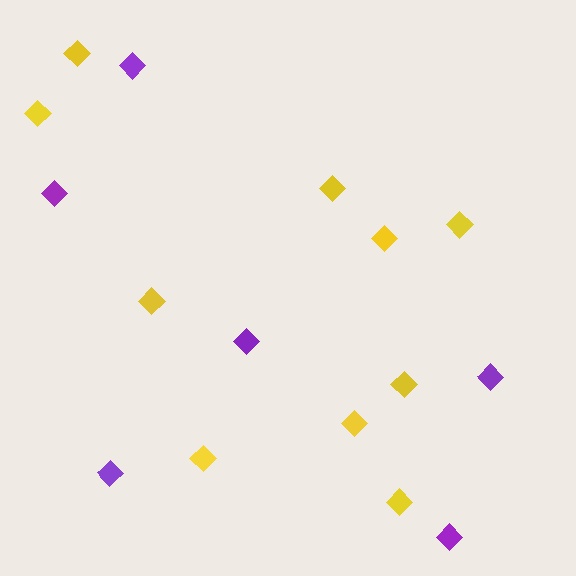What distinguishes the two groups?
There are 2 groups: one group of purple diamonds (6) and one group of yellow diamonds (10).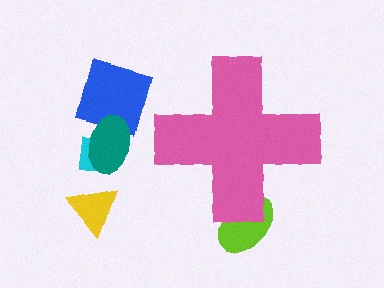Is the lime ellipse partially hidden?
Yes, the lime ellipse is partially hidden behind the pink cross.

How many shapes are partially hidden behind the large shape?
1 shape is partially hidden.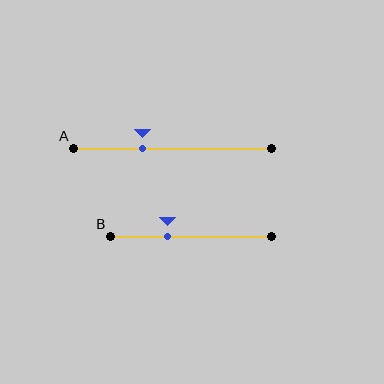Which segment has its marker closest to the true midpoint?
Segment B has its marker closest to the true midpoint.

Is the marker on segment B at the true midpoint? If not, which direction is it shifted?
No, the marker on segment B is shifted to the left by about 15% of the segment length.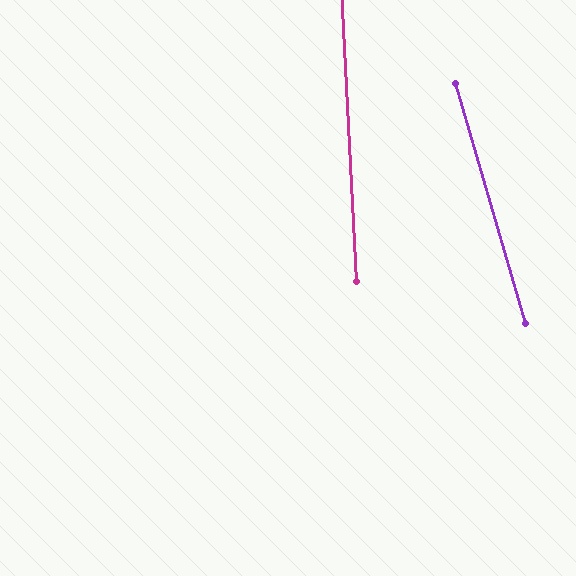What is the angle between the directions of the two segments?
Approximately 13 degrees.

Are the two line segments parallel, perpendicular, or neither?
Neither parallel nor perpendicular — they differ by about 13°.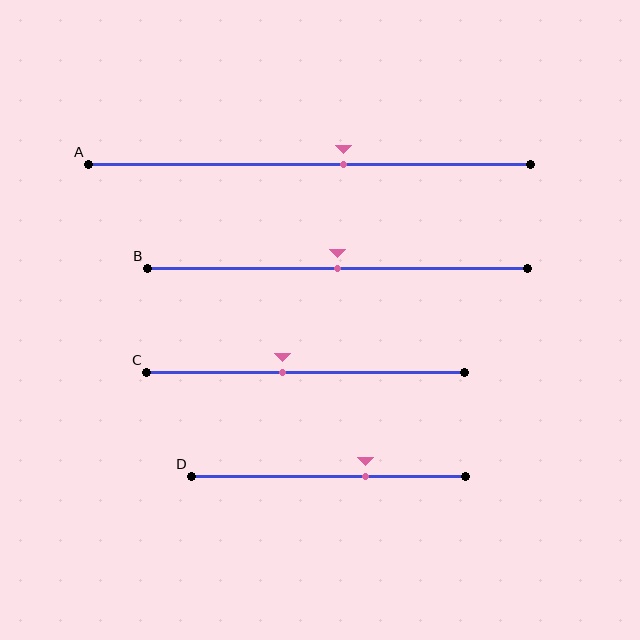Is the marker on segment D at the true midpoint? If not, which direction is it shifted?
No, the marker on segment D is shifted to the right by about 13% of the segment length.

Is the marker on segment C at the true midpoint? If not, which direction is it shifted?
No, the marker on segment C is shifted to the left by about 7% of the segment length.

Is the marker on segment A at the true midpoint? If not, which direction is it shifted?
No, the marker on segment A is shifted to the right by about 8% of the segment length.